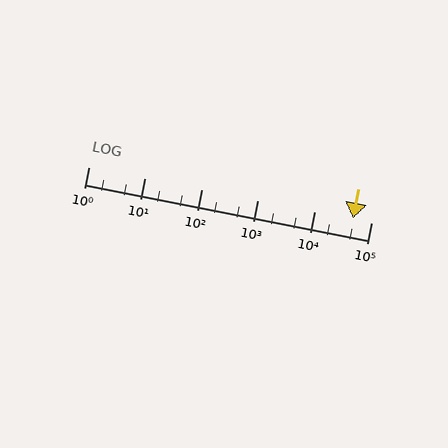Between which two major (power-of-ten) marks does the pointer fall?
The pointer is between 10000 and 100000.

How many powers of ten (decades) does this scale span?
The scale spans 5 decades, from 1 to 100000.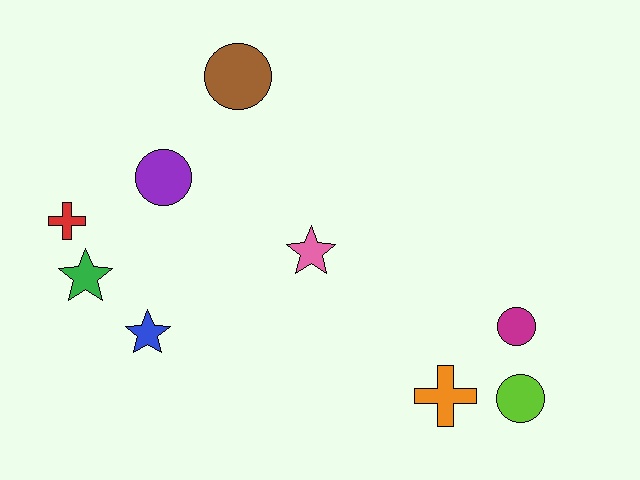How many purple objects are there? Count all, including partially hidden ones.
There is 1 purple object.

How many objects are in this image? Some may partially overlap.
There are 9 objects.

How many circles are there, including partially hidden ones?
There are 4 circles.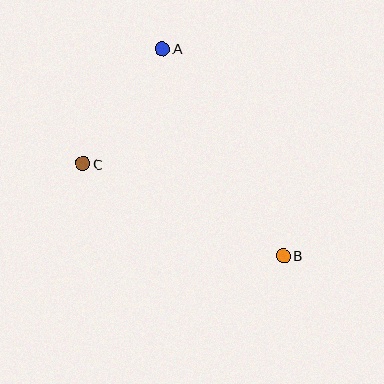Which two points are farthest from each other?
Points A and B are farthest from each other.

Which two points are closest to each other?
Points A and C are closest to each other.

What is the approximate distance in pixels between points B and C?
The distance between B and C is approximately 221 pixels.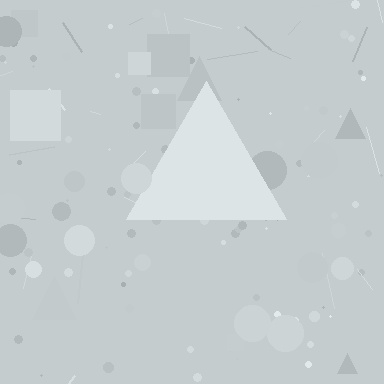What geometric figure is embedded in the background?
A triangle is embedded in the background.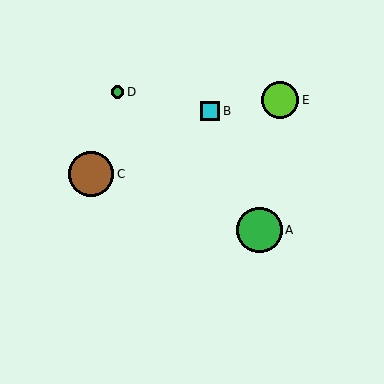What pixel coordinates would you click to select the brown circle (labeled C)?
Click at (91, 174) to select the brown circle C.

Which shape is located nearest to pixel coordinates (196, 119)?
The cyan square (labeled B) at (210, 111) is nearest to that location.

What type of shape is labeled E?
Shape E is a lime circle.